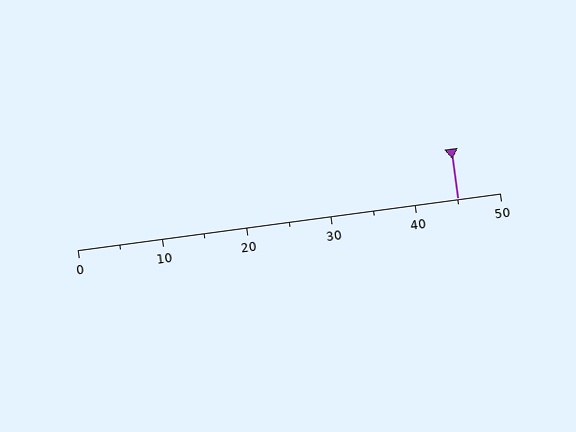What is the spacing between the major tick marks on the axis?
The major ticks are spaced 10 apart.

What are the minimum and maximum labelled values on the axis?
The axis runs from 0 to 50.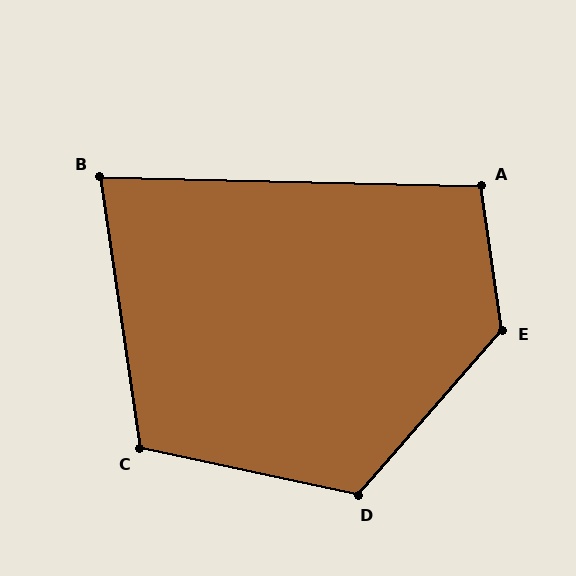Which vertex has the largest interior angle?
E, at approximately 130 degrees.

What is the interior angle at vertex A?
Approximately 100 degrees (obtuse).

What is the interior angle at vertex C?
Approximately 110 degrees (obtuse).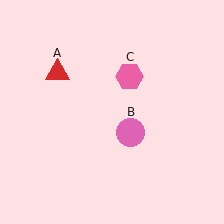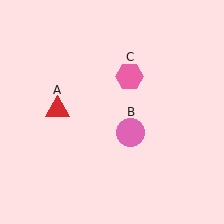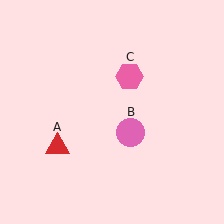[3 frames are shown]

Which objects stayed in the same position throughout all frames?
Pink circle (object B) and pink hexagon (object C) remained stationary.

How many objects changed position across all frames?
1 object changed position: red triangle (object A).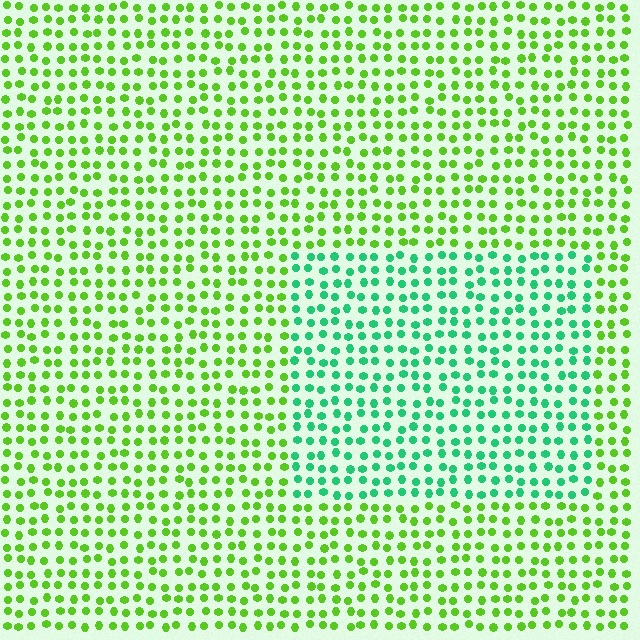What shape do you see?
I see a rectangle.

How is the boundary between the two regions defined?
The boundary is defined purely by a slight shift in hue (about 50 degrees). Spacing, size, and orientation are identical on both sides.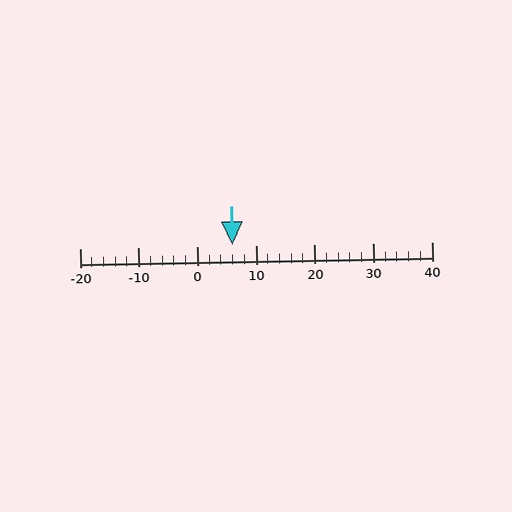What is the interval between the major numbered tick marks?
The major tick marks are spaced 10 units apart.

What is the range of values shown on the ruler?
The ruler shows values from -20 to 40.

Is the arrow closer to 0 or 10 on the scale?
The arrow is closer to 10.